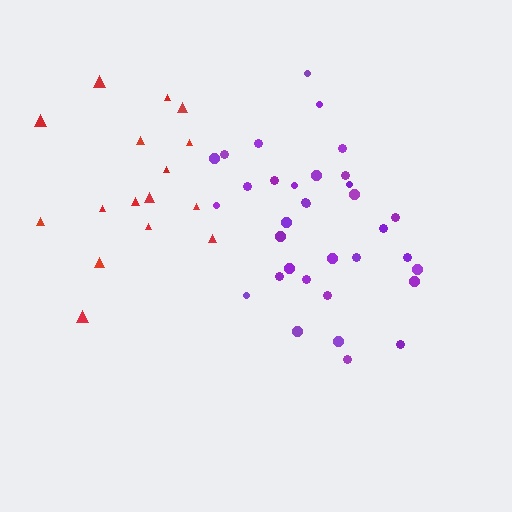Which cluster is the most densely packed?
Purple.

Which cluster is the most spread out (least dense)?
Red.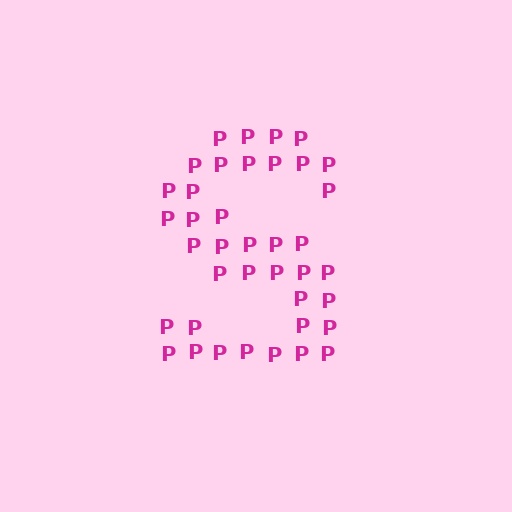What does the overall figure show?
The overall figure shows the letter S.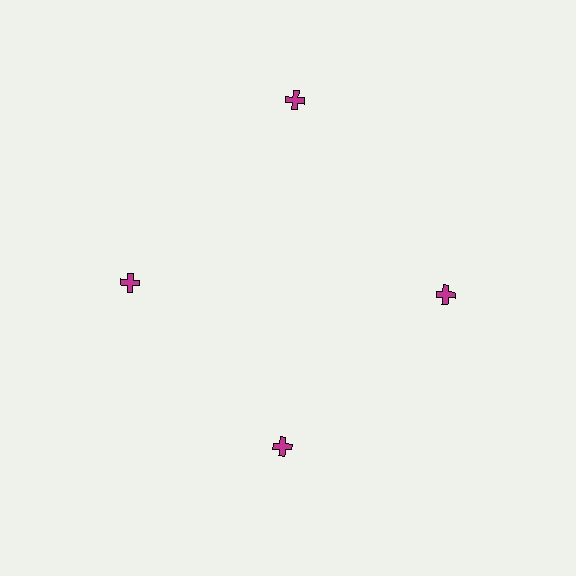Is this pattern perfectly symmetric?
No. The 4 magenta crosses are arranged in a ring, but one element near the 12 o'clock position is pushed outward from the center, breaking the 4-fold rotational symmetry.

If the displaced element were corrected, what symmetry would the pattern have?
It would have 4-fold rotational symmetry — the pattern would map onto itself every 90 degrees.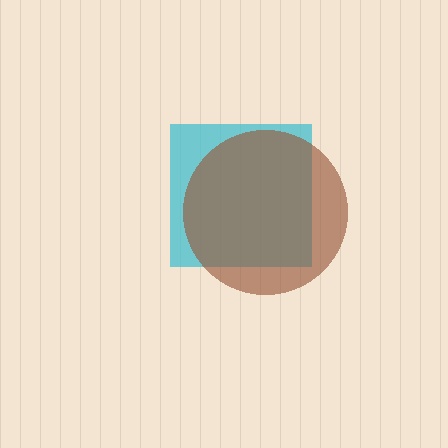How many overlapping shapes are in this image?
There are 2 overlapping shapes in the image.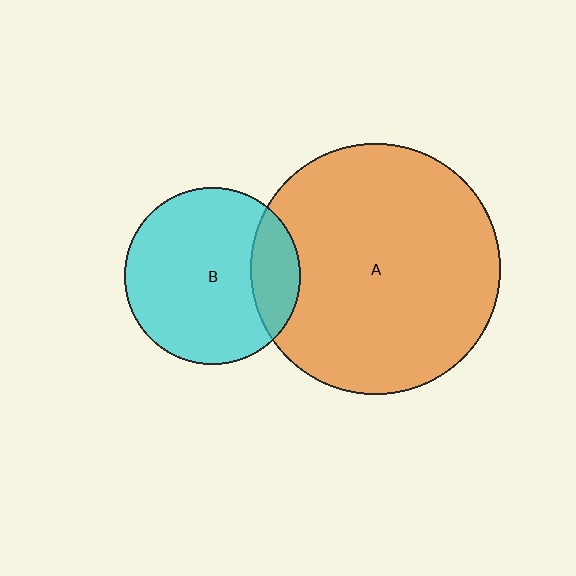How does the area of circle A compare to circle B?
Approximately 2.0 times.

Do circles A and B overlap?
Yes.